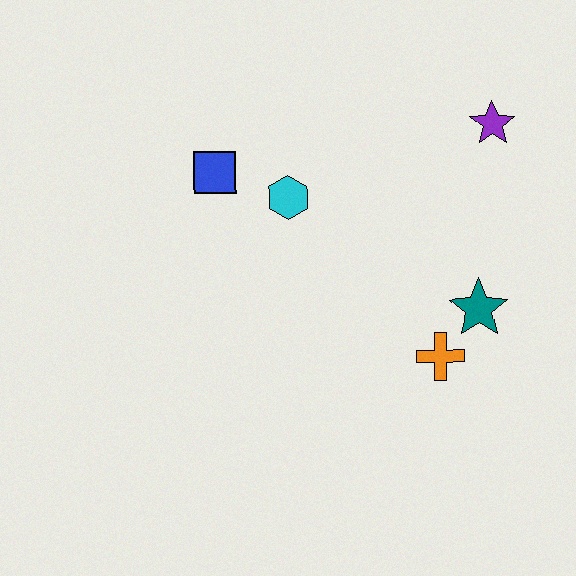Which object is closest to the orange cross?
The teal star is closest to the orange cross.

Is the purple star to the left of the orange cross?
No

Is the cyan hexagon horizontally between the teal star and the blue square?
Yes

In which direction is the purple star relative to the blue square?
The purple star is to the right of the blue square.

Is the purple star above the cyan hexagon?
Yes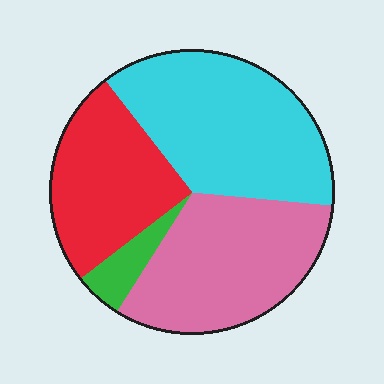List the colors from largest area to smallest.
From largest to smallest: cyan, pink, red, green.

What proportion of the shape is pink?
Pink covers 32% of the shape.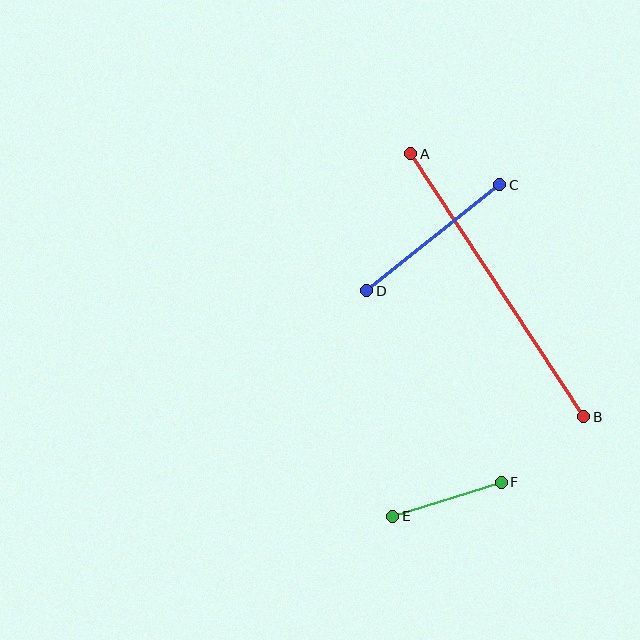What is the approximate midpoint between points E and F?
The midpoint is at approximately (447, 499) pixels.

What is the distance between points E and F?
The distance is approximately 114 pixels.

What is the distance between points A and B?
The distance is approximately 315 pixels.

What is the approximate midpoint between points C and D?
The midpoint is at approximately (433, 238) pixels.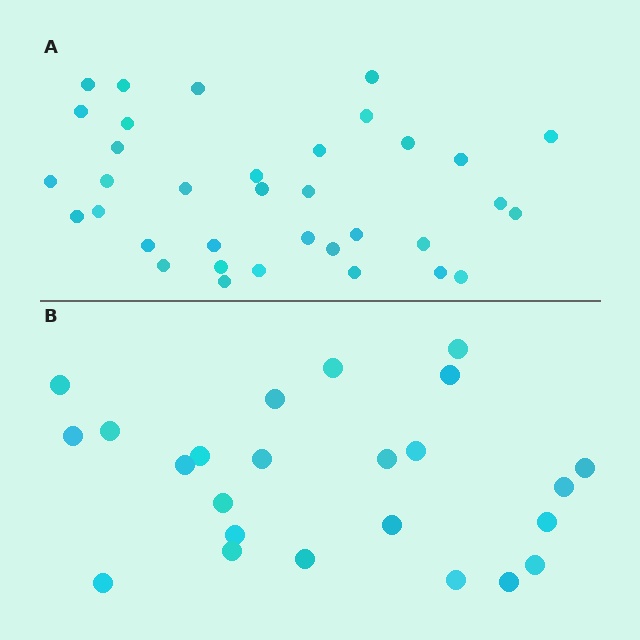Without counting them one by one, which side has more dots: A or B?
Region A (the top region) has more dots.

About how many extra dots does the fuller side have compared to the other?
Region A has roughly 12 or so more dots than region B.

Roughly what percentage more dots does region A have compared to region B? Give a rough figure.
About 45% more.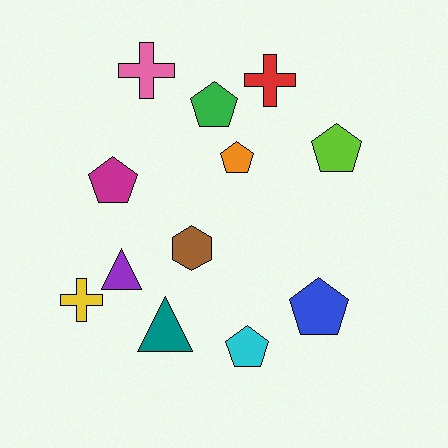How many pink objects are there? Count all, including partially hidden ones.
There is 1 pink object.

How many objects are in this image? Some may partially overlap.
There are 12 objects.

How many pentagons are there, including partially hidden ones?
There are 6 pentagons.